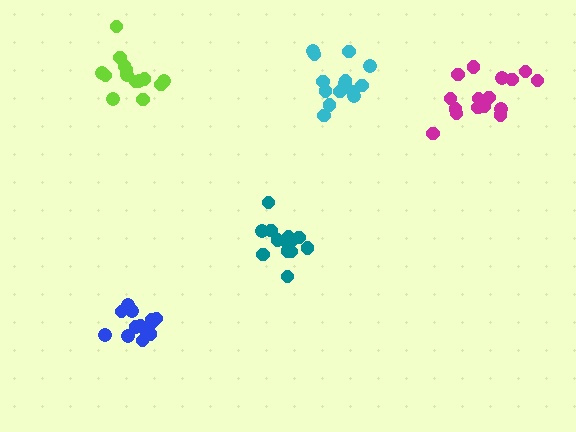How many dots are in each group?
Group 1: 15 dots, Group 2: 13 dots, Group 3: 16 dots, Group 4: 14 dots, Group 5: 14 dots (72 total).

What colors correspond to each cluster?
The clusters are colored: cyan, blue, magenta, teal, lime.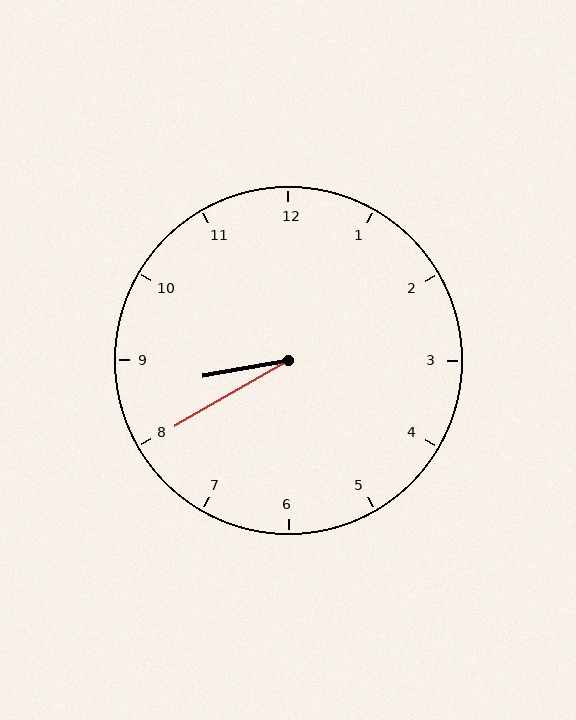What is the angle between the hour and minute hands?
Approximately 20 degrees.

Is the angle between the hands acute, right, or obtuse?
It is acute.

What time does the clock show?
8:40.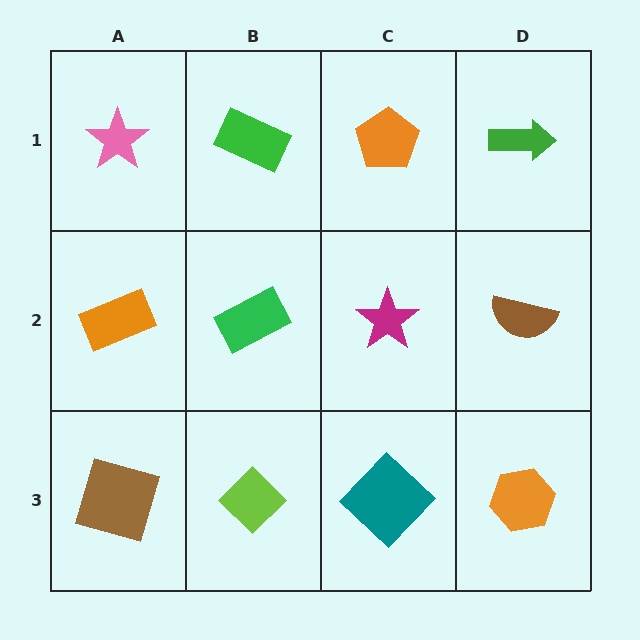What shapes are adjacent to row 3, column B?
A green rectangle (row 2, column B), a brown square (row 3, column A), a teal diamond (row 3, column C).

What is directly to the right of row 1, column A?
A green rectangle.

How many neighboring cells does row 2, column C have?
4.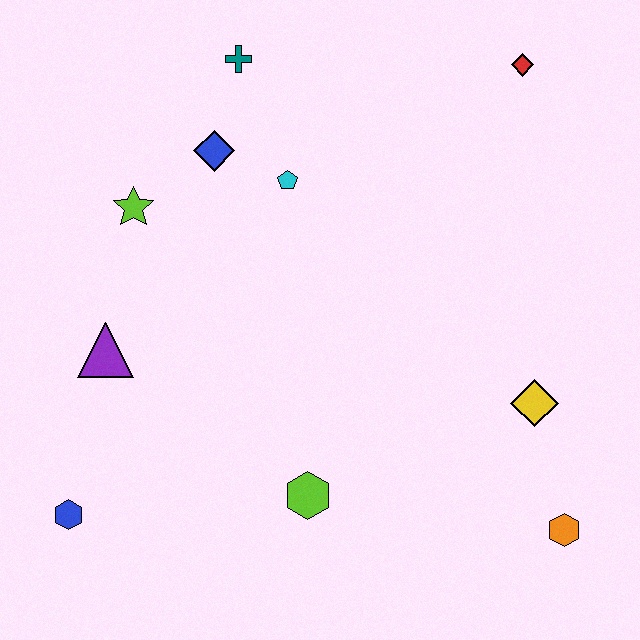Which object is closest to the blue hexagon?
The purple triangle is closest to the blue hexagon.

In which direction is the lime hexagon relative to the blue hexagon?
The lime hexagon is to the right of the blue hexagon.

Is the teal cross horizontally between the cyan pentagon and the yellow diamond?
No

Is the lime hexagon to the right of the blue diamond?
Yes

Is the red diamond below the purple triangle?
No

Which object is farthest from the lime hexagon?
The red diamond is farthest from the lime hexagon.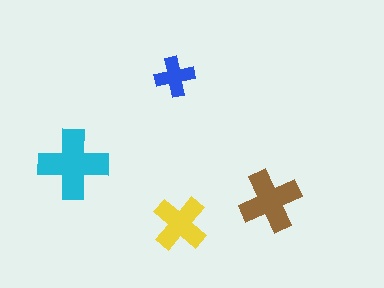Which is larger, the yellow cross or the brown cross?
The brown one.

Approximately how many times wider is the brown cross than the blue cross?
About 1.5 times wider.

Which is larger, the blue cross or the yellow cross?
The yellow one.